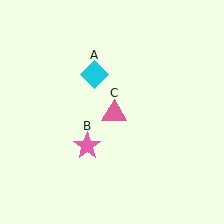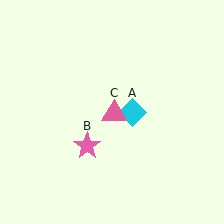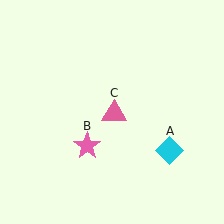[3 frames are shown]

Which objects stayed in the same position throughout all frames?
Pink star (object B) and pink triangle (object C) remained stationary.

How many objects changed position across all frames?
1 object changed position: cyan diamond (object A).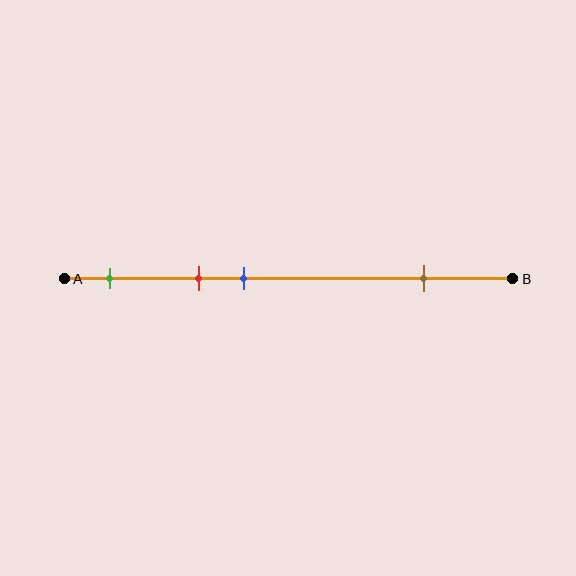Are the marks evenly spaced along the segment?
No, the marks are not evenly spaced.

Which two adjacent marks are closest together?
The red and blue marks are the closest adjacent pair.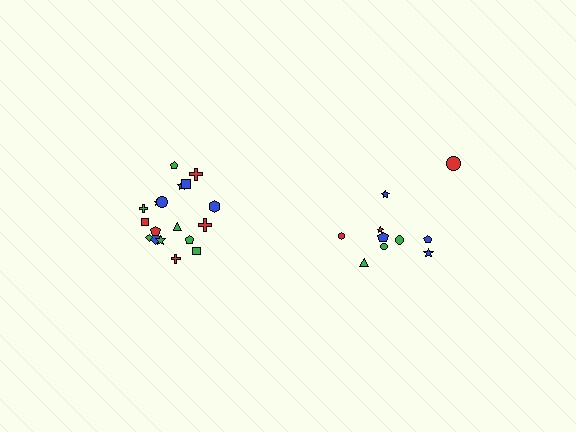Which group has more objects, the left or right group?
The left group.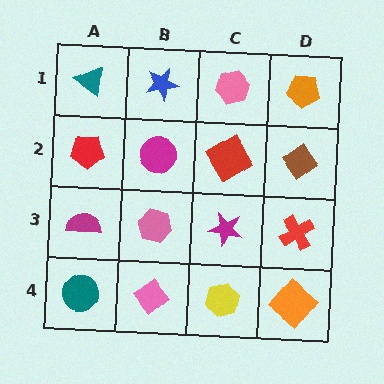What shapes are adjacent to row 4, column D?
A red cross (row 3, column D), a yellow hexagon (row 4, column C).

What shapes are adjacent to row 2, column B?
A blue star (row 1, column B), a pink hexagon (row 3, column B), a red pentagon (row 2, column A), a red diamond (row 2, column C).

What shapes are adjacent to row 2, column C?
A pink hexagon (row 1, column C), a magenta star (row 3, column C), a magenta circle (row 2, column B), a brown diamond (row 2, column D).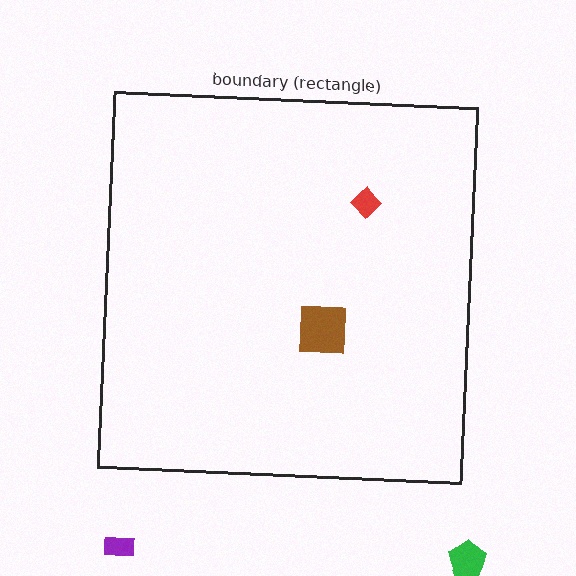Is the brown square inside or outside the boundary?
Inside.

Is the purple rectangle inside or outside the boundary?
Outside.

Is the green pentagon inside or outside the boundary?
Outside.